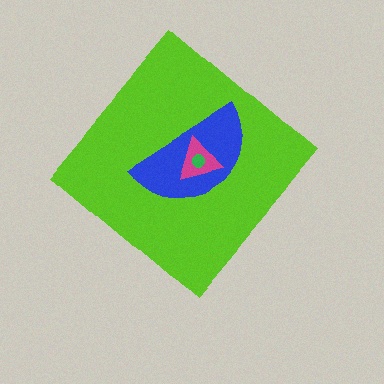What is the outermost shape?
The lime diamond.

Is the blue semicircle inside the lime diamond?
Yes.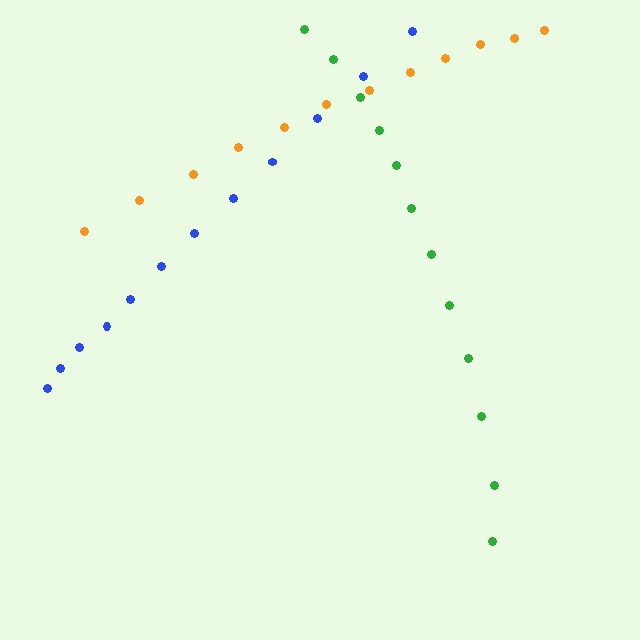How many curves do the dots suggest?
There are 3 distinct paths.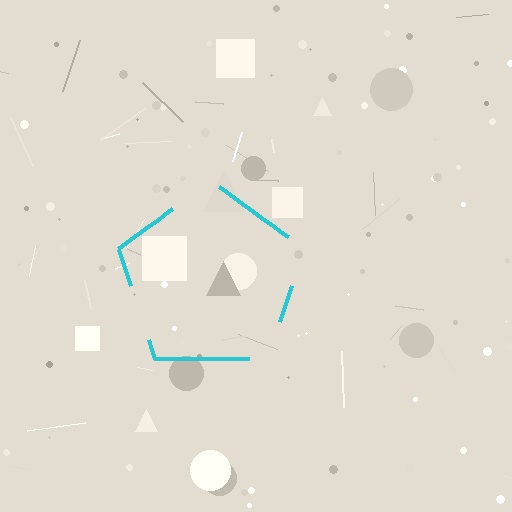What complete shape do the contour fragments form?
The contour fragments form a pentagon.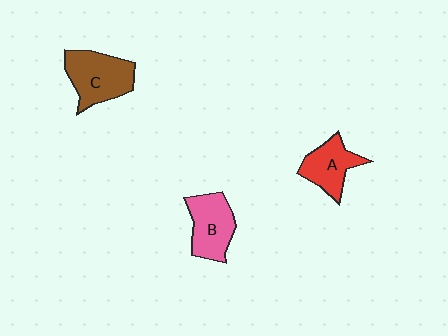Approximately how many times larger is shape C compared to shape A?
Approximately 1.4 times.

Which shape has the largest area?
Shape C (brown).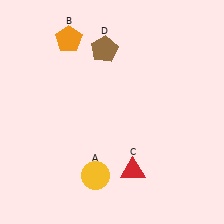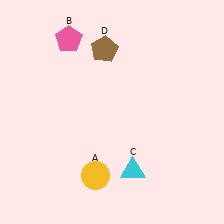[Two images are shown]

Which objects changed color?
B changed from orange to pink. C changed from red to cyan.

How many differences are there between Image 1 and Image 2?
There are 2 differences between the two images.